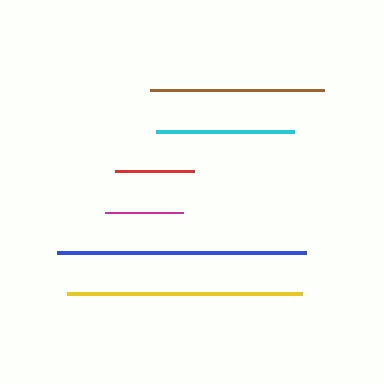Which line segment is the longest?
The blue line is the longest at approximately 249 pixels.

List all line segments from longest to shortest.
From longest to shortest: blue, yellow, brown, cyan, red, magenta.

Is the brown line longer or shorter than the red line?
The brown line is longer than the red line.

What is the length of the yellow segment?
The yellow segment is approximately 235 pixels long.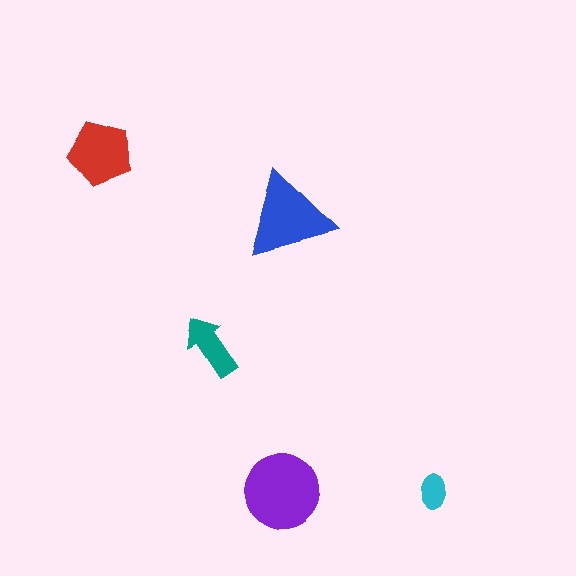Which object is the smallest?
The cyan ellipse.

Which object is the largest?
The purple circle.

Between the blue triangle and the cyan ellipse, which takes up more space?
The blue triangle.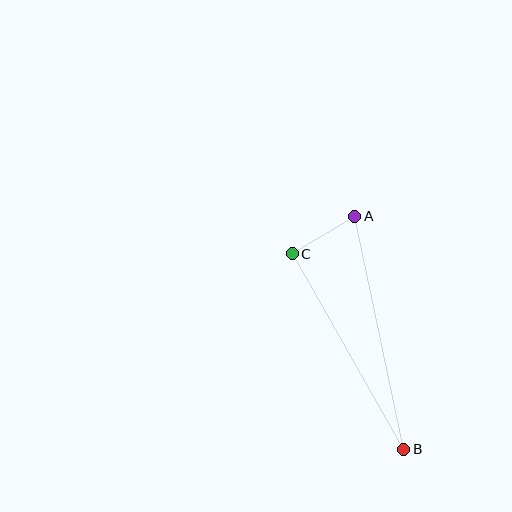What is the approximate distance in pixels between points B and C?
The distance between B and C is approximately 225 pixels.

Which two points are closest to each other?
Points A and C are closest to each other.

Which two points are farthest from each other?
Points A and B are farthest from each other.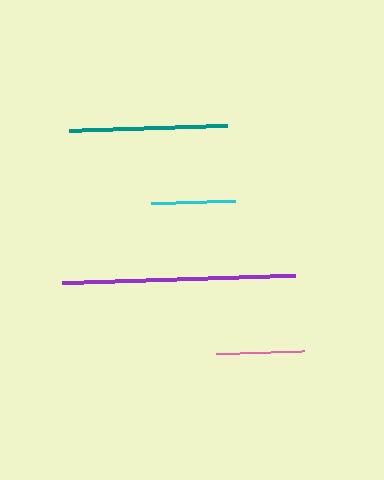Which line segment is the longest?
The purple line is the longest at approximately 234 pixels.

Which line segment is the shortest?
The cyan line is the shortest at approximately 84 pixels.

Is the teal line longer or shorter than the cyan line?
The teal line is longer than the cyan line.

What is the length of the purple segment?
The purple segment is approximately 234 pixels long.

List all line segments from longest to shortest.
From longest to shortest: purple, teal, pink, cyan.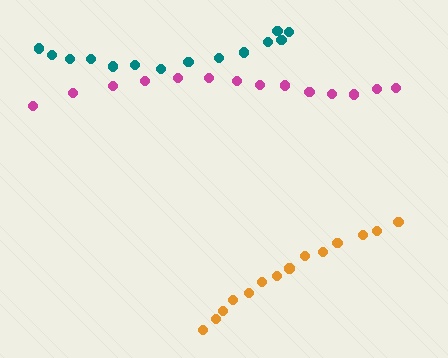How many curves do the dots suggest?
There are 3 distinct paths.